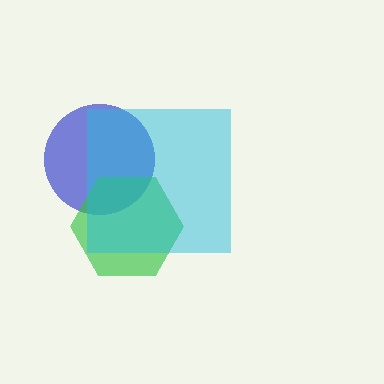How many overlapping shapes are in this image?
There are 3 overlapping shapes in the image.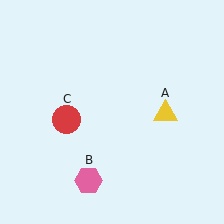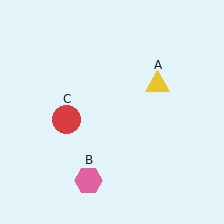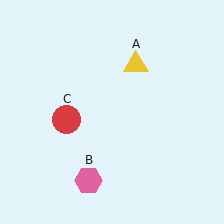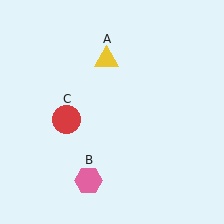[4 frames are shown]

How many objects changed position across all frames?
1 object changed position: yellow triangle (object A).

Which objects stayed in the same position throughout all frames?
Pink hexagon (object B) and red circle (object C) remained stationary.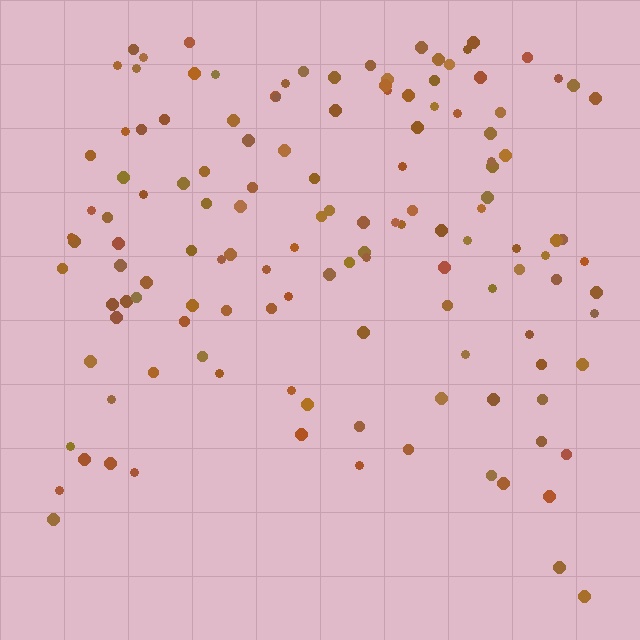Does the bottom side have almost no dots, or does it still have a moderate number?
Still a moderate number, just noticeably fewer than the top.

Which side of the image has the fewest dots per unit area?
The bottom.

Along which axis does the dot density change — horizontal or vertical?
Vertical.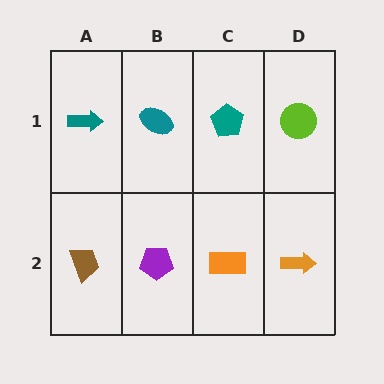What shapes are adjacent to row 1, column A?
A brown trapezoid (row 2, column A), a teal ellipse (row 1, column B).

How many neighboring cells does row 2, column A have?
2.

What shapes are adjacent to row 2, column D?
A lime circle (row 1, column D), an orange rectangle (row 2, column C).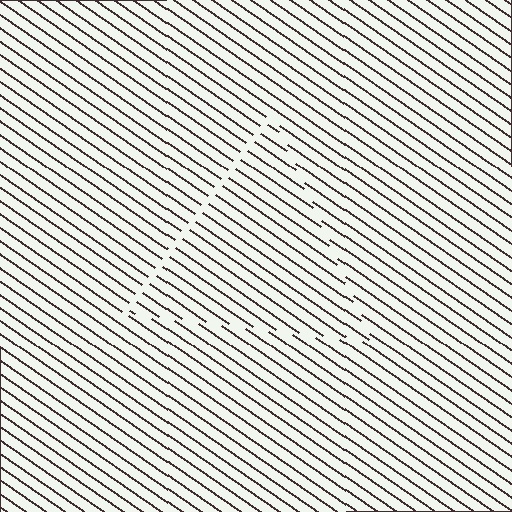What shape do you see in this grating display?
An illusory triangle. The interior of the shape contains the same grating, shifted by half a period — the contour is defined by the phase discontinuity where line-ends from the inner and outer gratings abut.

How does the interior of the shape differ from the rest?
The interior of the shape contains the same grating, shifted by half a period — the contour is defined by the phase discontinuity where line-ends from the inner and outer gratings abut.